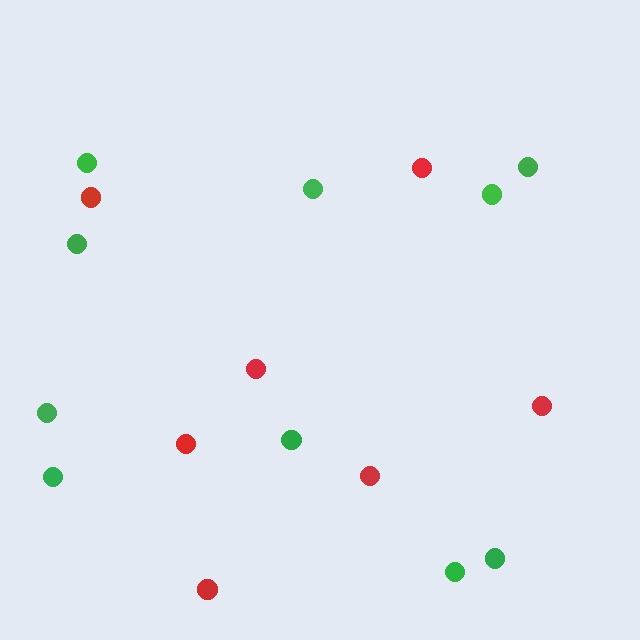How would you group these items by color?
There are 2 groups: one group of green circles (10) and one group of red circles (7).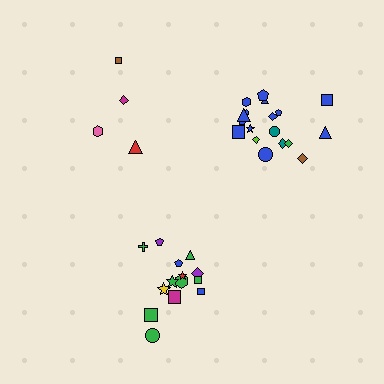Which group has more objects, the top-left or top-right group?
The top-right group.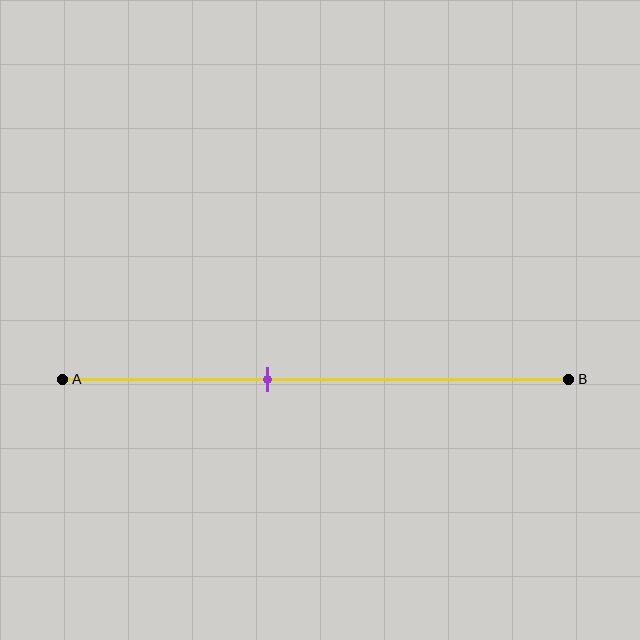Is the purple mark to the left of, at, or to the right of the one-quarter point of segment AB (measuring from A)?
The purple mark is to the right of the one-quarter point of segment AB.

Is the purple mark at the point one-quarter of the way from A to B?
No, the mark is at about 40% from A, not at the 25% one-quarter point.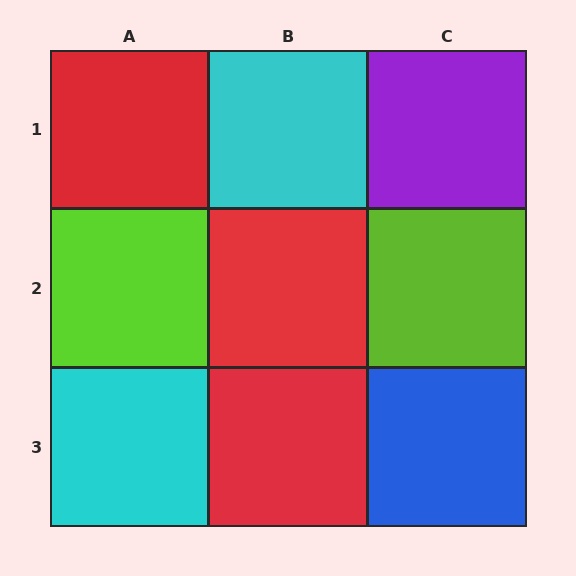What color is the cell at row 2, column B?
Red.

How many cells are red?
3 cells are red.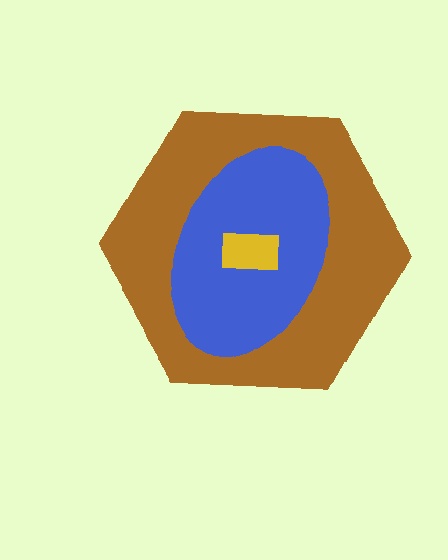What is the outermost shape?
The brown hexagon.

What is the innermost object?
The yellow rectangle.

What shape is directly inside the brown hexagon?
The blue ellipse.